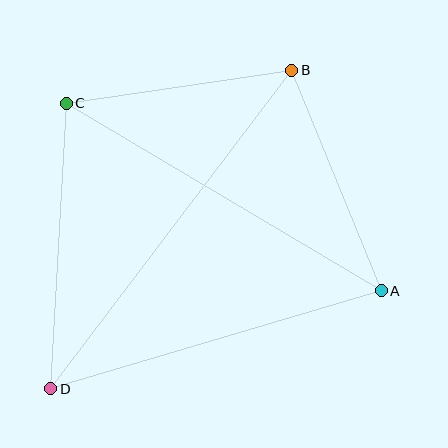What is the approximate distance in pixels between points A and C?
The distance between A and C is approximately 367 pixels.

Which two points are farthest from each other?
Points B and D are farthest from each other.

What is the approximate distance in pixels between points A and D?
The distance between A and D is approximately 345 pixels.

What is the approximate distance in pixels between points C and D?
The distance between C and D is approximately 286 pixels.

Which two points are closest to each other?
Points B and C are closest to each other.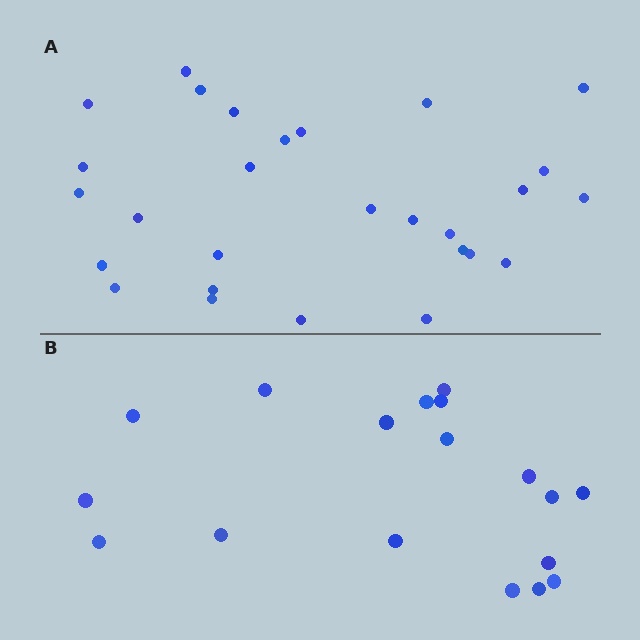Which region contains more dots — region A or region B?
Region A (the top region) has more dots.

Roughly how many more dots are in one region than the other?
Region A has roughly 10 or so more dots than region B.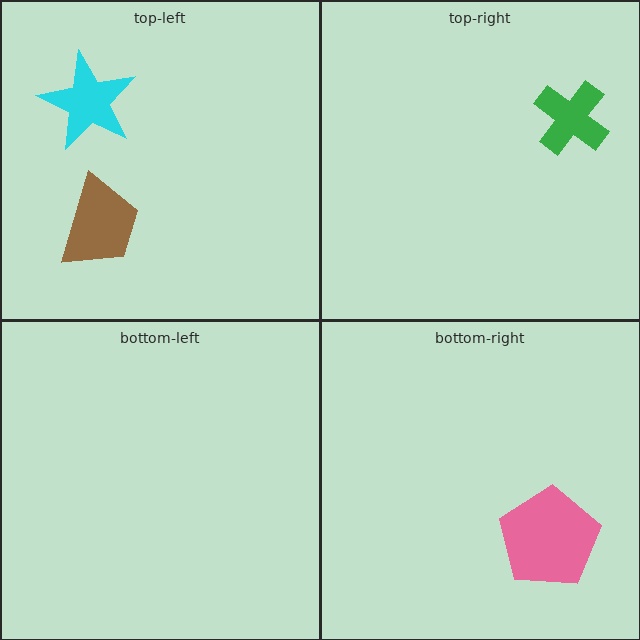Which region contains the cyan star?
The top-left region.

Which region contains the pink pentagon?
The bottom-right region.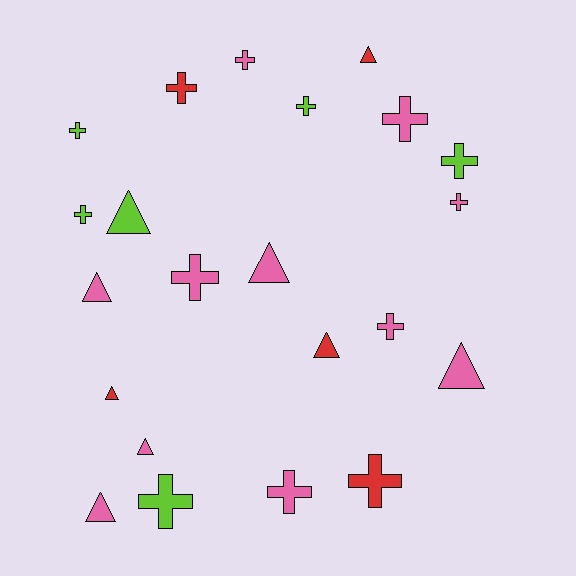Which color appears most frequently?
Pink, with 11 objects.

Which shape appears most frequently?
Cross, with 13 objects.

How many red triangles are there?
There are 3 red triangles.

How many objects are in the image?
There are 22 objects.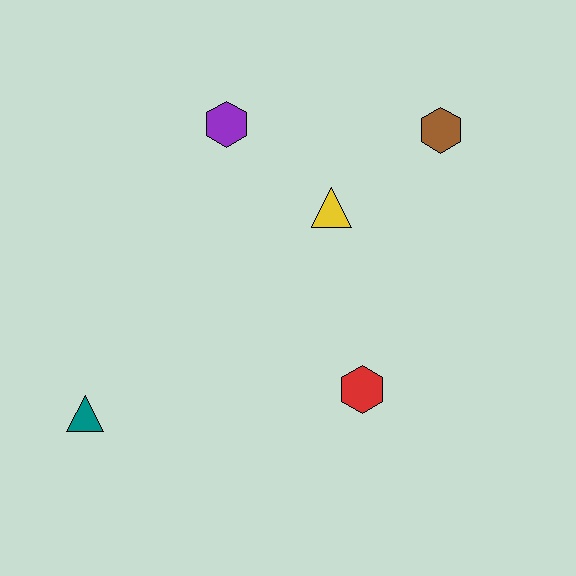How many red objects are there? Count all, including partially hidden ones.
There is 1 red object.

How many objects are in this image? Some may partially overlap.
There are 5 objects.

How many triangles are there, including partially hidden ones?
There are 2 triangles.